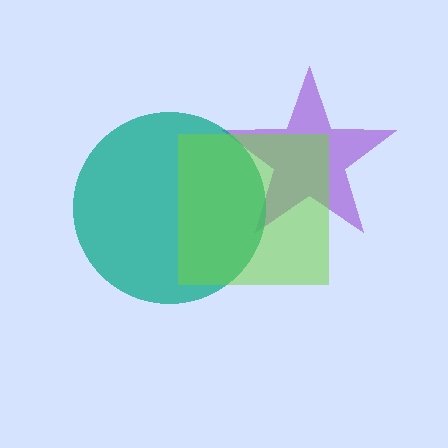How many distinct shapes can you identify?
There are 3 distinct shapes: a purple star, a teal circle, a lime square.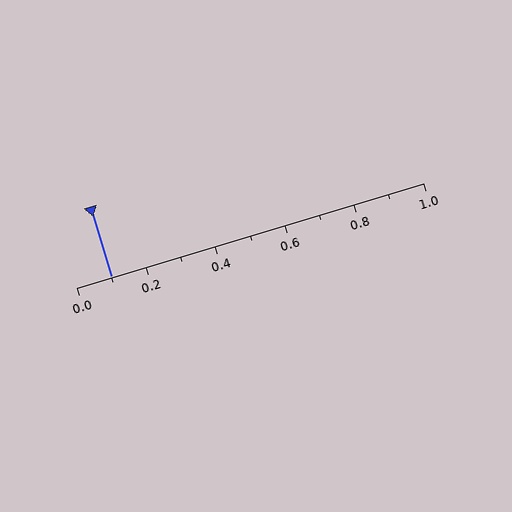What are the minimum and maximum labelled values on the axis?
The axis runs from 0.0 to 1.0.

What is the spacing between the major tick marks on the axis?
The major ticks are spaced 0.2 apart.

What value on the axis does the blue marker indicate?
The marker indicates approximately 0.1.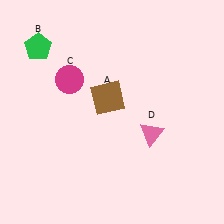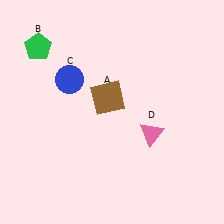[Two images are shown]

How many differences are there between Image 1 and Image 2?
There is 1 difference between the two images.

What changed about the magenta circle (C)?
In Image 1, C is magenta. In Image 2, it changed to blue.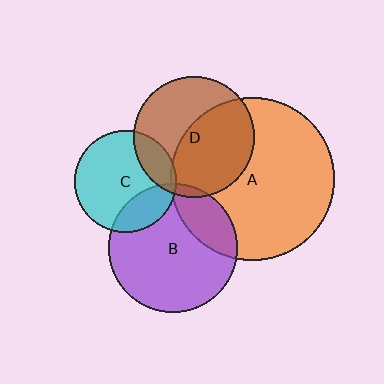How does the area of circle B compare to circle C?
Approximately 1.6 times.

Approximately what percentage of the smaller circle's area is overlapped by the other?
Approximately 50%.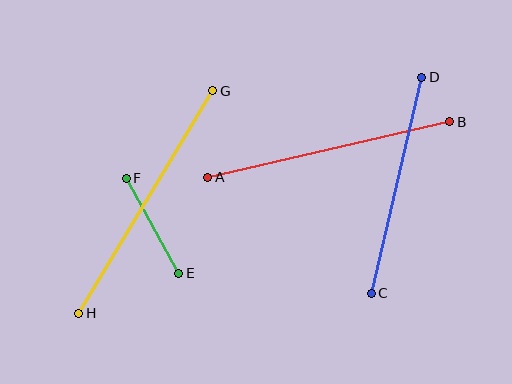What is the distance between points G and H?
The distance is approximately 260 pixels.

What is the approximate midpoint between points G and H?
The midpoint is at approximately (146, 202) pixels.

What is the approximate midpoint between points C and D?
The midpoint is at approximately (397, 185) pixels.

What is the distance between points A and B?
The distance is approximately 248 pixels.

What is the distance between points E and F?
The distance is approximately 109 pixels.